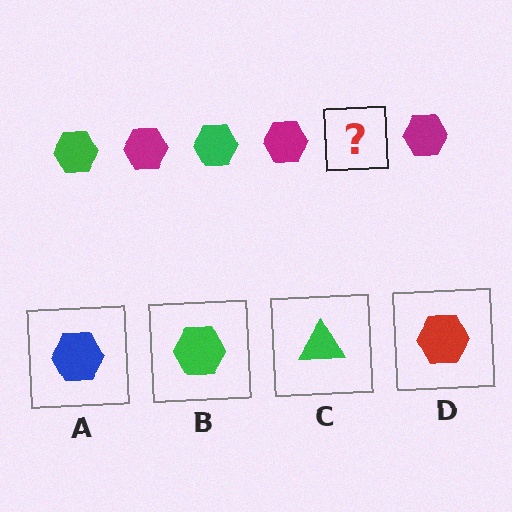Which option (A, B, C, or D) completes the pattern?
B.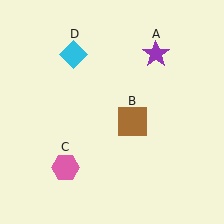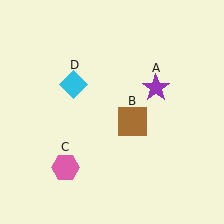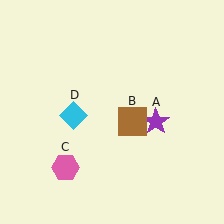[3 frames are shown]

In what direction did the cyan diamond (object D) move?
The cyan diamond (object D) moved down.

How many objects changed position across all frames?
2 objects changed position: purple star (object A), cyan diamond (object D).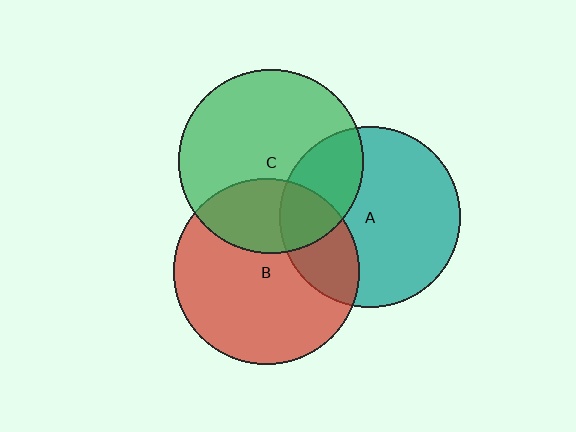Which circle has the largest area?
Circle B (red).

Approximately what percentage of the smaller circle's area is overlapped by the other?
Approximately 25%.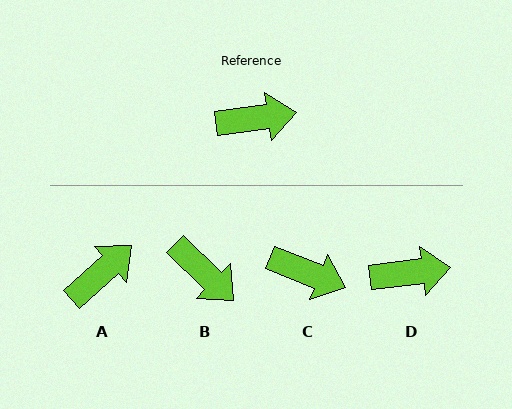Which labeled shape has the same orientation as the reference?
D.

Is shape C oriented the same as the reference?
No, it is off by about 29 degrees.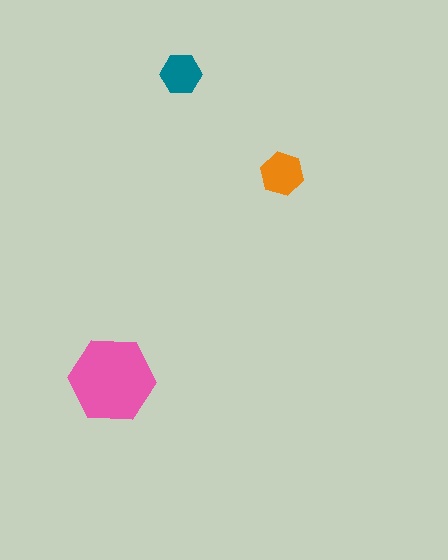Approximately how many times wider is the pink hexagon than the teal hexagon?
About 2 times wider.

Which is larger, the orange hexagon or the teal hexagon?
The orange one.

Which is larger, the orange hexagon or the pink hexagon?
The pink one.